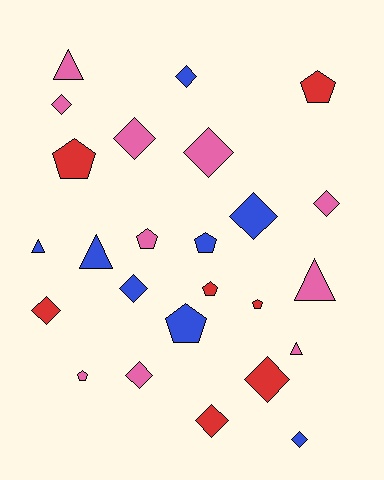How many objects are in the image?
There are 25 objects.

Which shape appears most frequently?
Diamond, with 12 objects.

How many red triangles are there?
There are no red triangles.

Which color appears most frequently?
Pink, with 10 objects.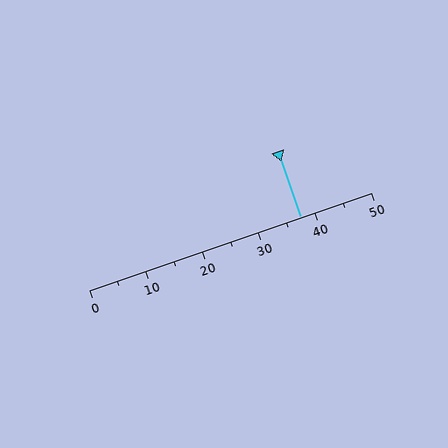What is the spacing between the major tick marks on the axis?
The major ticks are spaced 10 apart.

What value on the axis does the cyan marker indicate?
The marker indicates approximately 37.5.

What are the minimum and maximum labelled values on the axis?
The axis runs from 0 to 50.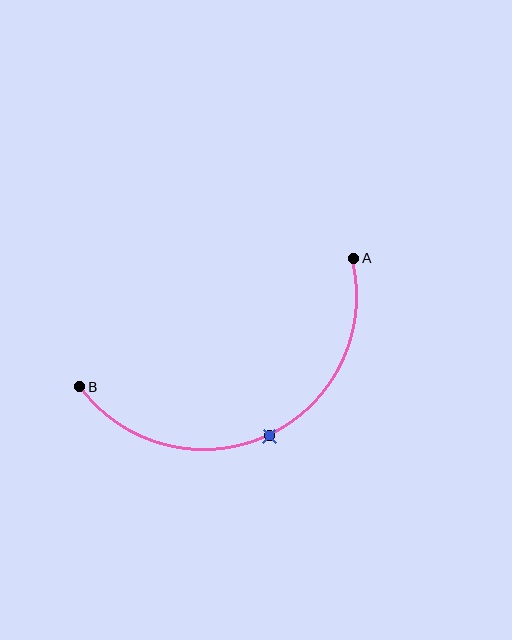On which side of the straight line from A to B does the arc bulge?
The arc bulges below the straight line connecting A and B.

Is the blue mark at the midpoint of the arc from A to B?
Yes. The blue mark lies on the arc at equal arc-length from both A and B — it is the arc midpoint.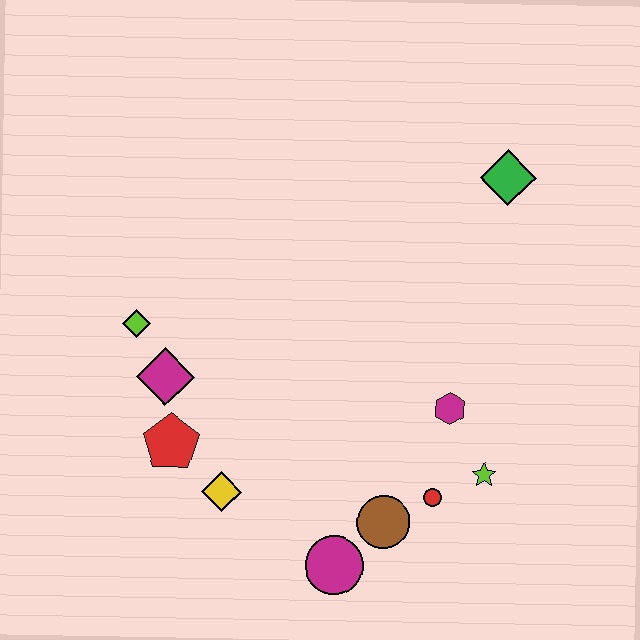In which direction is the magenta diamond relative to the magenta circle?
The magenta diamond is above the magenta circle.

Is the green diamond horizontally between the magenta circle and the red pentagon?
No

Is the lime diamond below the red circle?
No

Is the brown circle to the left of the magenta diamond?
No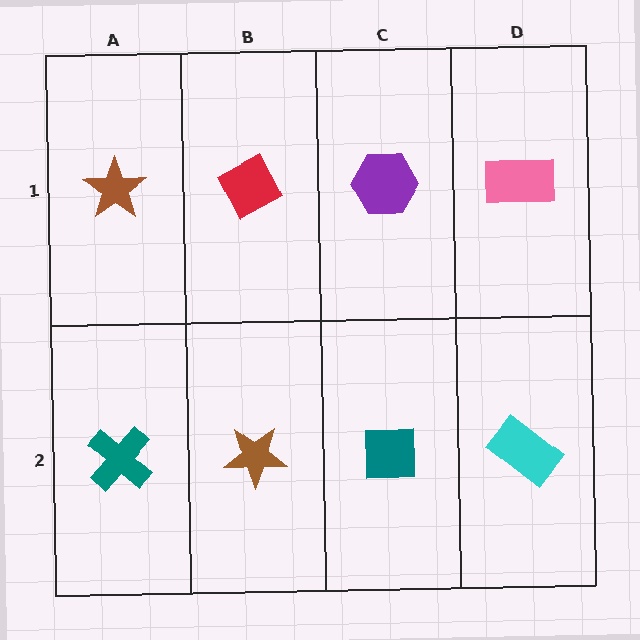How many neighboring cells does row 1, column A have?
2.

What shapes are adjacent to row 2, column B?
A red diamond (row 1, column B), a teal cross (row 2, column A), a teal square (row 2, column C).